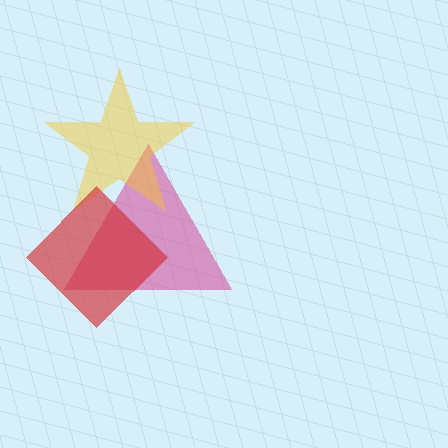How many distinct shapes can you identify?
There are 3 distinct shapes: a magenta triangle, a yellow star, a red diamond.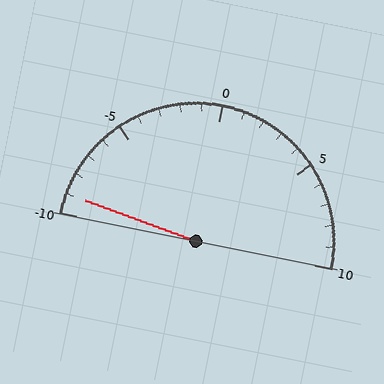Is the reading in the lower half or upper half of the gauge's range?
The reading is in the lower half of the range (-10 to 10).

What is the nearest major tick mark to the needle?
The nearest major tick mark is -10.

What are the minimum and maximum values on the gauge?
The gauge ranges from -10 to 10.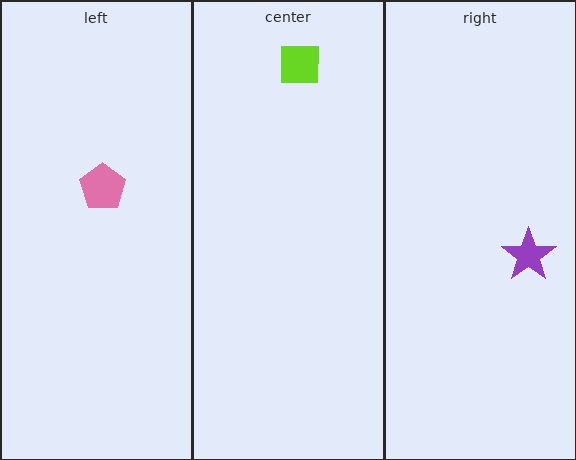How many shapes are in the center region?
1.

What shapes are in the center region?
The lime square.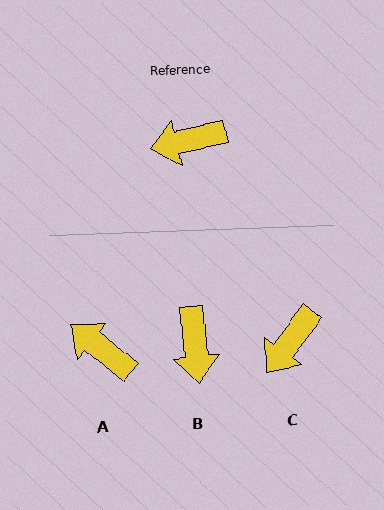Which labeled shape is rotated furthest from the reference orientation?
B, about 82 degrees away.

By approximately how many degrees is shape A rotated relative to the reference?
Approximately 52 degrees clockwise.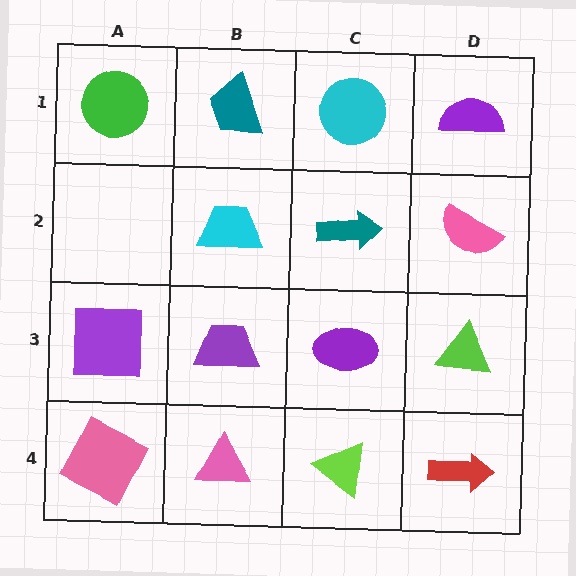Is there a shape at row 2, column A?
No, that cell is empty.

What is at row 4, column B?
A pink triangle.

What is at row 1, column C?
A cyan circle.